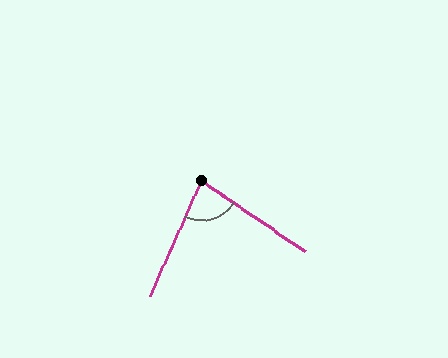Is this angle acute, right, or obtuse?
It is acute.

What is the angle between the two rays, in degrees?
Approximately 80 degrees.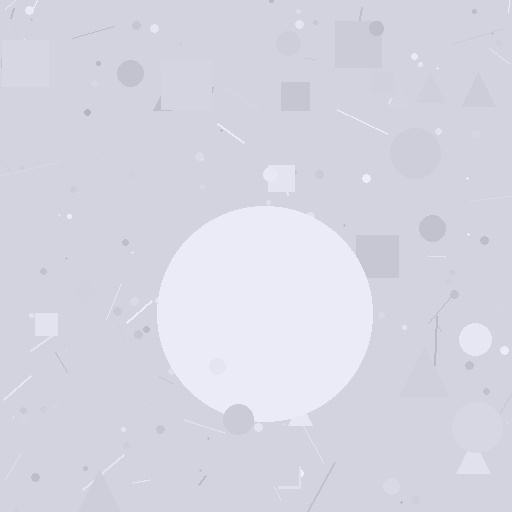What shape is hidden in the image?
A circle is hidden in the image.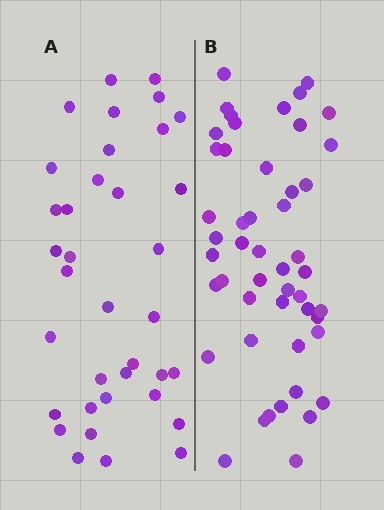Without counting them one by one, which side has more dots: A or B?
Region B (the right region) has more dots.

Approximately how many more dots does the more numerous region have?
Region B has approximately 15 more dots than region A.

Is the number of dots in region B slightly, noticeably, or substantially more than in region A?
Region B has noticeably more, but not dramatically so. The ratio is roughly 1.4 to 1.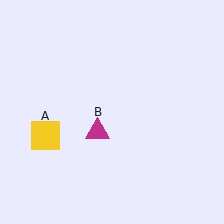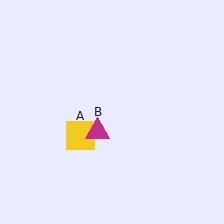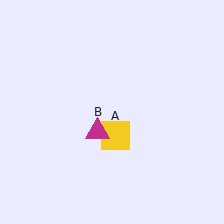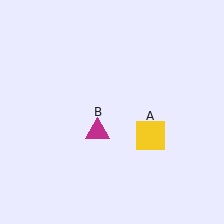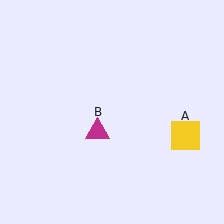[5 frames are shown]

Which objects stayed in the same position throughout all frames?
Magenta triangle (object B) remained stationary.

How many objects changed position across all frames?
1 object changed position: yellow square (object A).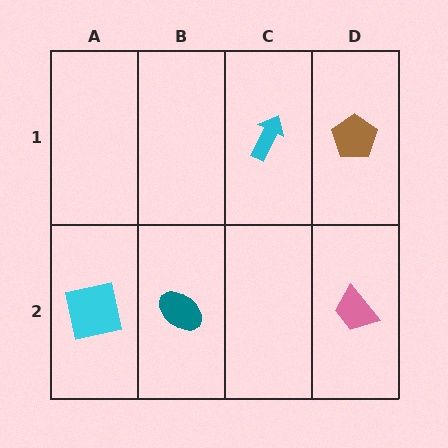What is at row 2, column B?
A teal ellipse.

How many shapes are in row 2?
3 shapes.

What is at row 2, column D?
A pink trapezoid.